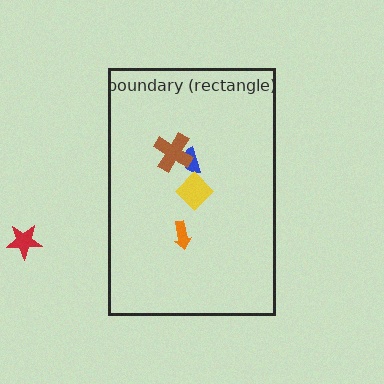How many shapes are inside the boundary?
4 inside, 1 outside.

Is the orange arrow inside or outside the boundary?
Inside.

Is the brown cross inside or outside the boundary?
Inside.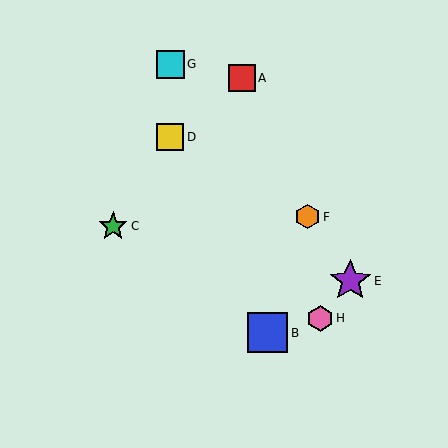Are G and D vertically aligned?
Yes, both are at x≈170.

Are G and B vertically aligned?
No, G is at x≈170 and B is at x≈267.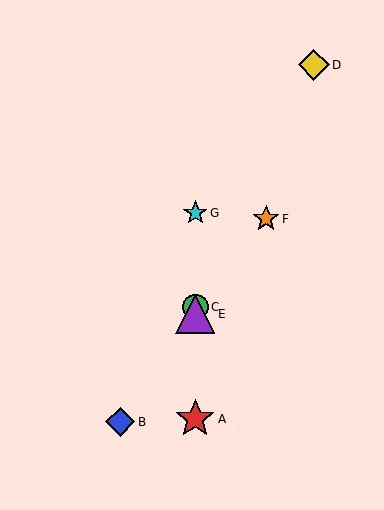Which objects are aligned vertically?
Objects A, C, E, G are aligned vertically.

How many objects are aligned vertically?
4 objects (A, C, E, G) are aligned vertically.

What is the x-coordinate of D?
Object D is at x≈314.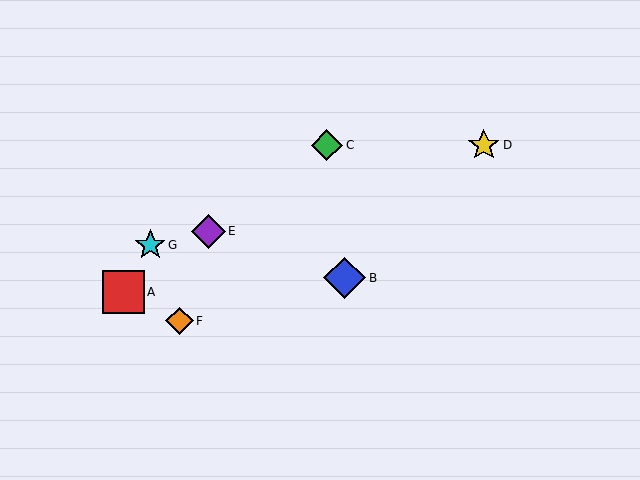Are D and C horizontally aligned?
Yes, both are at y≈145.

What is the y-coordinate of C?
Object C is at y≈145.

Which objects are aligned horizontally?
Objects C, D are aligned horizontally.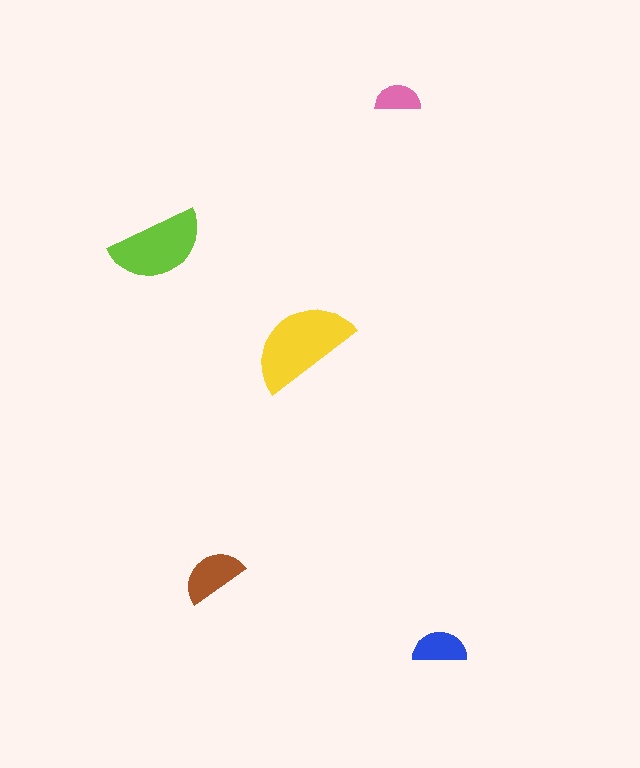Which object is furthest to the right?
The blue semicircle is rightmost.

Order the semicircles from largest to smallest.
the yellow one, the lime one, the brown one, the blue one, the pink one.